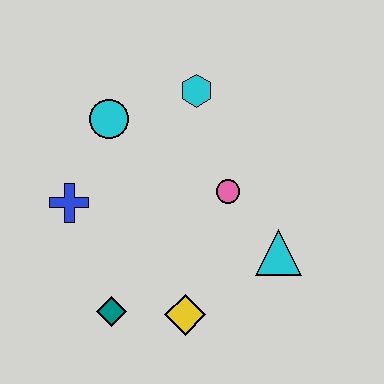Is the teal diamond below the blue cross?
Yes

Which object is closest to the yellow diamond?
The teal diamond is closest to the yellow diamond.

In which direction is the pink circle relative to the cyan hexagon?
The pink circle is below the cyan hexagon.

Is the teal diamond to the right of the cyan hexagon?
No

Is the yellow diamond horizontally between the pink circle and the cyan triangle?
No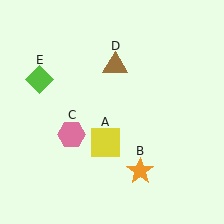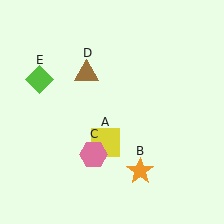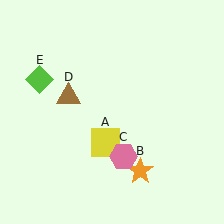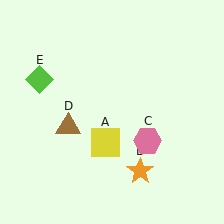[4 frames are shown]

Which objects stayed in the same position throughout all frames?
Yellow square (object A) and orange star (object B) and lime diamond (object E) remained stationary.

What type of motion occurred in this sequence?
The pink hexagon (object C), brown triangle (object D) rotated counterclockwise around the center of the scene.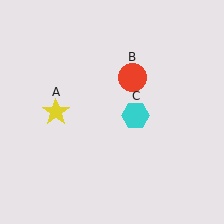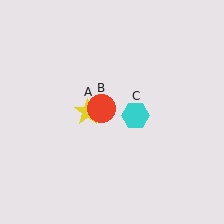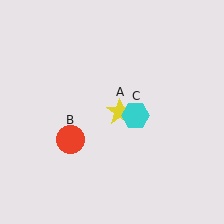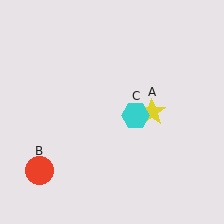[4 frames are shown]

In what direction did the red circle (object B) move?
The red circle (object B) moved down and to the left.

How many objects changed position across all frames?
2 objects changed position: yellow star (object A), red circle (object B).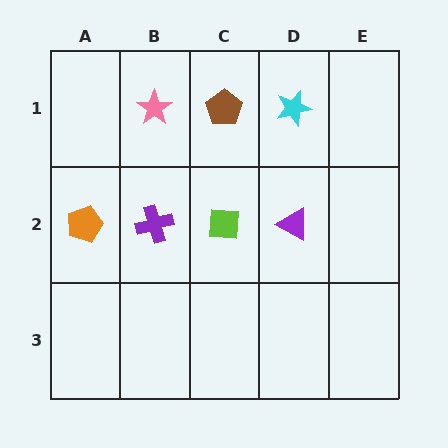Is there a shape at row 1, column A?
No, that cell is empty.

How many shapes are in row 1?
3 shapes.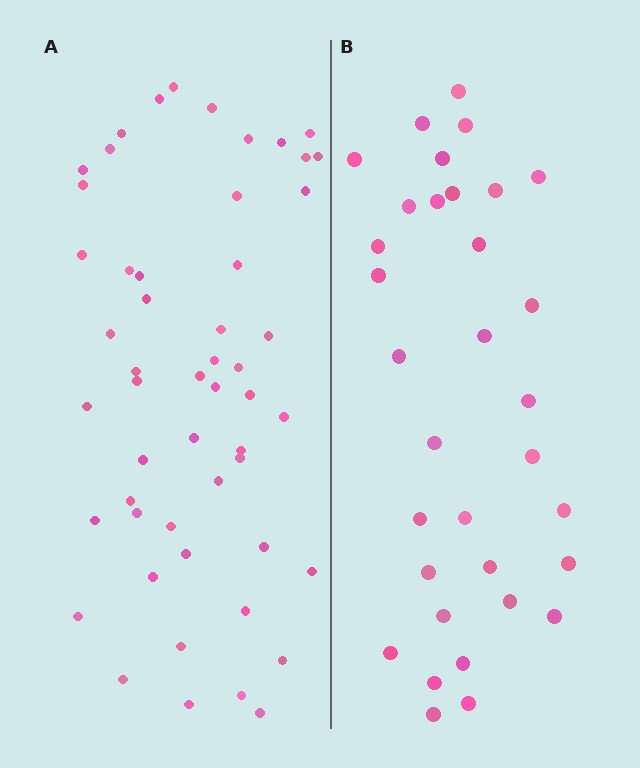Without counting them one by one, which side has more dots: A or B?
Region A (the left region) has more dots.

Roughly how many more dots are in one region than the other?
Region A has approximately 20 more dots than region B.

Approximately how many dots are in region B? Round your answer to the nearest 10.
About 30 dots. (The exact count is 33, which rounds to 30.)